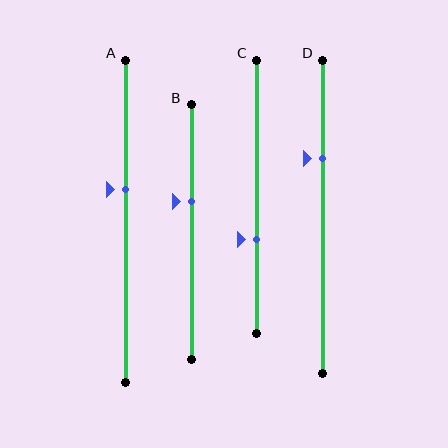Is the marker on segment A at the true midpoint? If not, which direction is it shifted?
No, the marker on segment A is shifted upward by about 10% of the segment length.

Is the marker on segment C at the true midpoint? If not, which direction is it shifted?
No, the marker on segment C is shifted downward by about 16% of the segment length.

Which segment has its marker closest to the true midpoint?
Segment A has its marker closest to the true midpoint.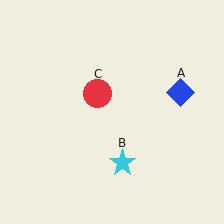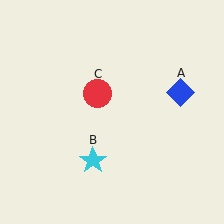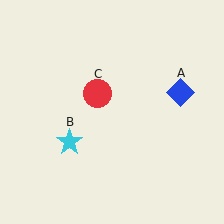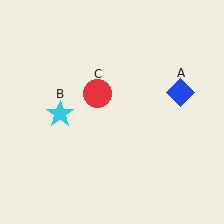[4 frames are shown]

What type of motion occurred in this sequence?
The cyan star (object B) rotated clockwise around the center of the scene.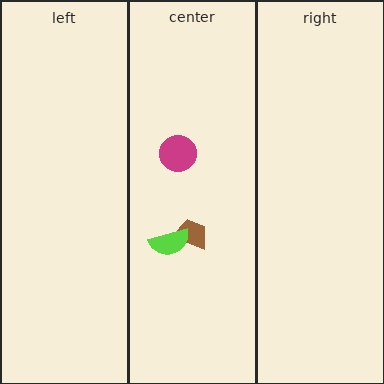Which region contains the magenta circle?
The center region.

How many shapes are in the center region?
3.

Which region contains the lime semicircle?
The center region.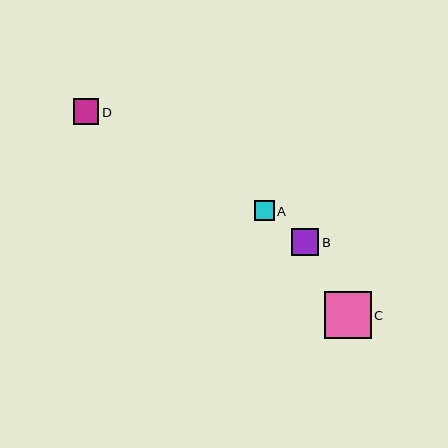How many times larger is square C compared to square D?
Square C is approximately 1.8 times the size of square D.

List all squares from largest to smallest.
From largest to smallest: C, B, D, A.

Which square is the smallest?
Square A is the smallest with a size of approximately 20 pixels.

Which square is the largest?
Square C is the largest with a size of approximately 47 pixels.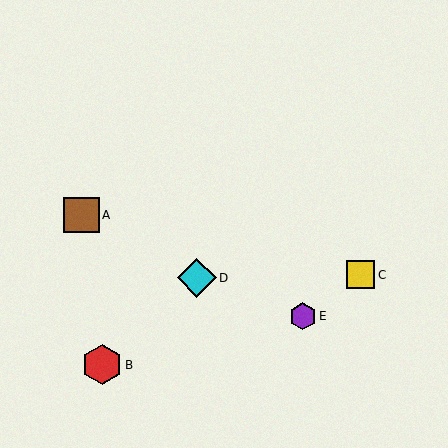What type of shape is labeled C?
Shape C is a yellow square.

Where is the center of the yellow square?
The center of the yellow square is at (360, 275).